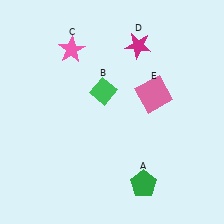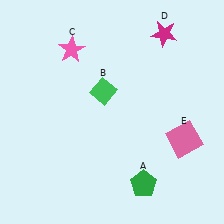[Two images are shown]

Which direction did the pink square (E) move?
The pink square (E) moved down.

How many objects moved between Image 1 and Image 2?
2 objects moved between the two images.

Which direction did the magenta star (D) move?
The magenta star (D) moved right.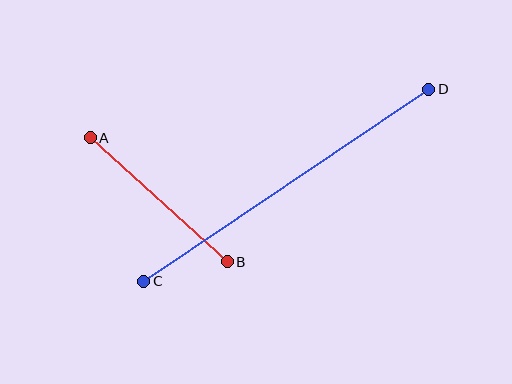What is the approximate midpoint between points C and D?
The midpoint is at approximately (286, 185) pixels.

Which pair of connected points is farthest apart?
Points C and D are farthest apart.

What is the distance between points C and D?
The distance is approximately 343 pixels.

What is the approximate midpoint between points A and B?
The midpoint is at approximately (159, 200) pixels.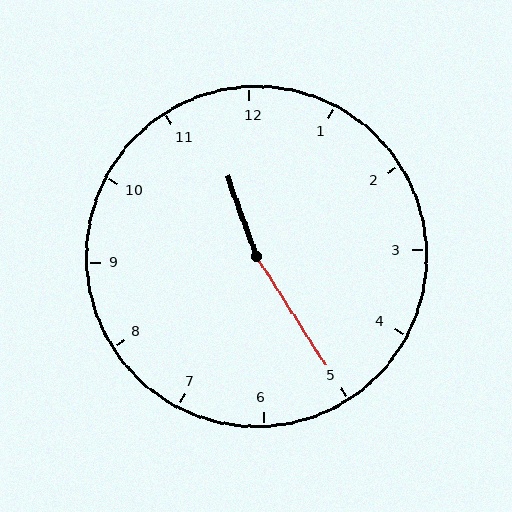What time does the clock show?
11:25.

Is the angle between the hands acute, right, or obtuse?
It is obtuse.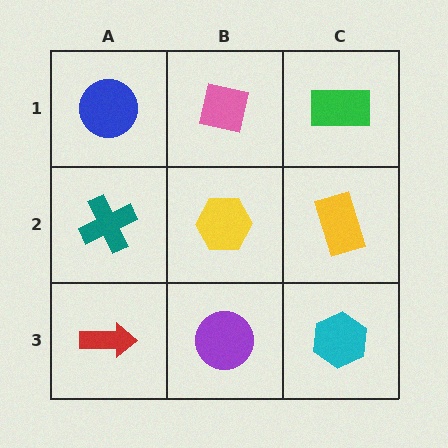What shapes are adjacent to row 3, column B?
A yellow hexagon (row 2, column B), a red arrow (row 3, column A), a cyan hexagon (row 3, column C).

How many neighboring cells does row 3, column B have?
3.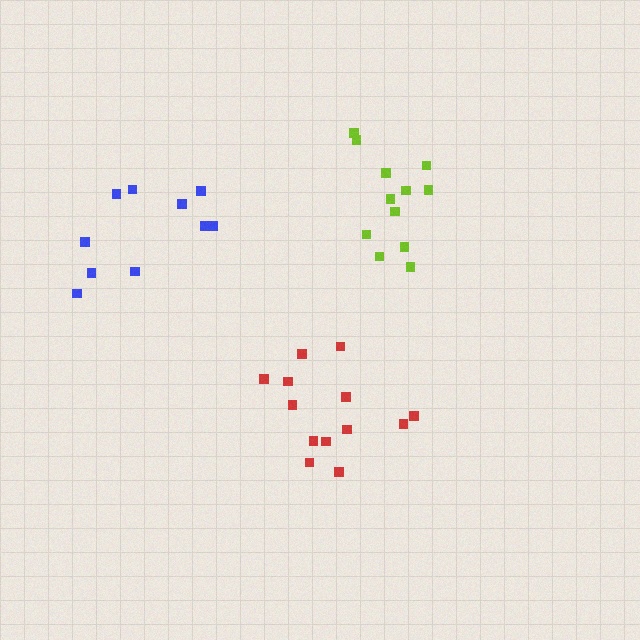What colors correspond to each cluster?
The clusters are colored: lime, red, blue.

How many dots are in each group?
Group 1: 12 dots, Group 2: 13 dots, Group 3: 10 dots (35 total).